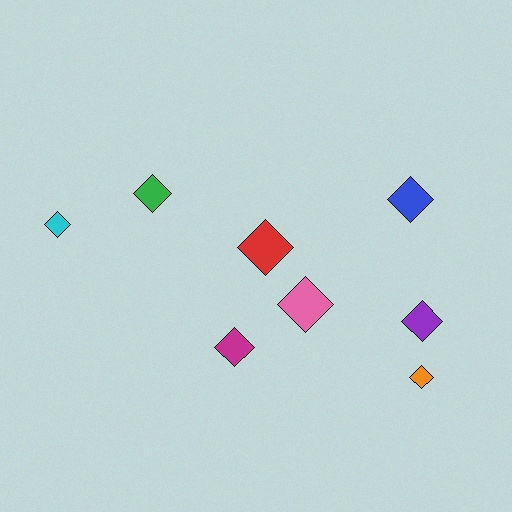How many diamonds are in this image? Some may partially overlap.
There are 8 diamonds.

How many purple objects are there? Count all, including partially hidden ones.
There is 1 purple object.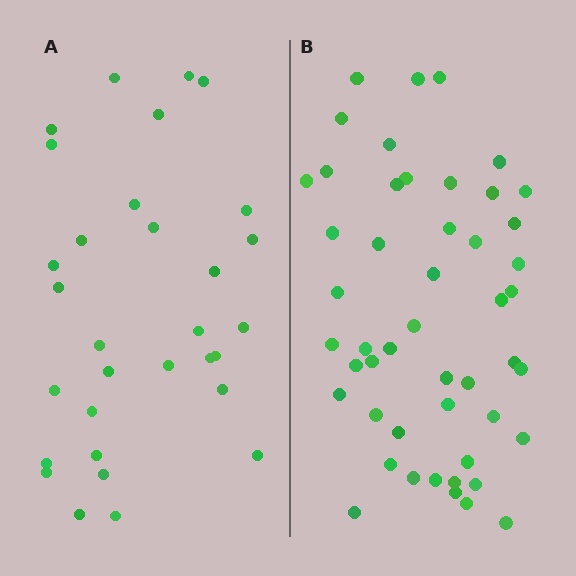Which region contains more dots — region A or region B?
Region B (the right region) has more dots.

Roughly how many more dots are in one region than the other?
Region B has approximately 20 more dots than region A.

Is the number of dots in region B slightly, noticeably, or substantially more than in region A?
Region B has substantially more. The ratio is roughly 1.6 to 1.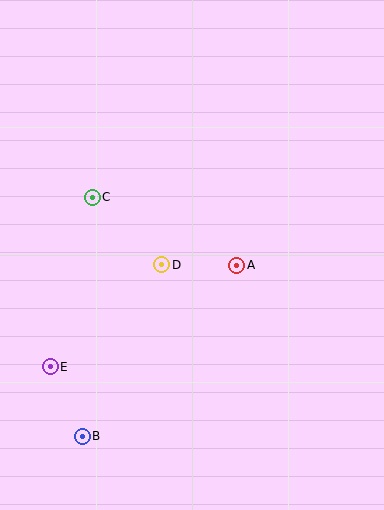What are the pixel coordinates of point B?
Point B is at (82, 436).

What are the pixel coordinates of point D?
Point D is at (162, 265).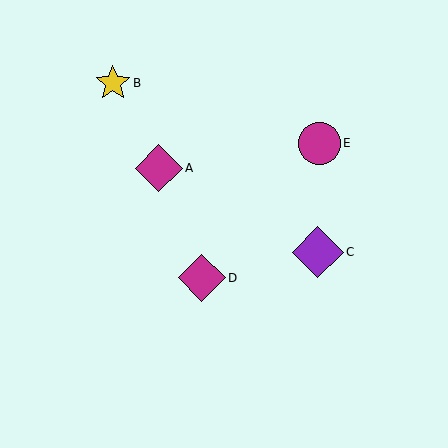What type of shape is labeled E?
Shape E is a magenta circle.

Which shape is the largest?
The purple diamond (labeled C) is the largest.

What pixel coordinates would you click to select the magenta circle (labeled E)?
Click at (319, 143) to select the magenta circle E.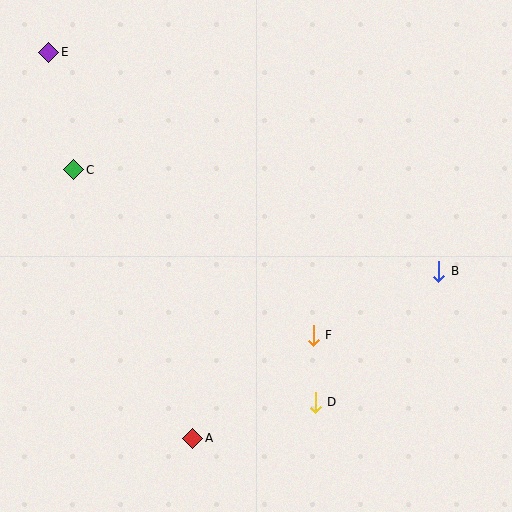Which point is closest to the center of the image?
Point F at (313, 335) is closest to the center.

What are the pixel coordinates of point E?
Point E is at (49, 52).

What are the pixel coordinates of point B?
Point B is at (439, 271).